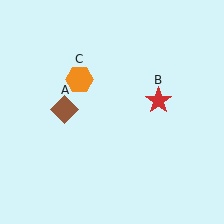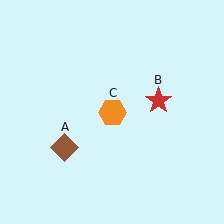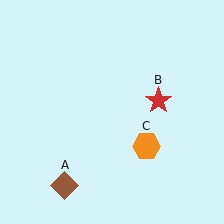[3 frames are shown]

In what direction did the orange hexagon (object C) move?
The orange hexagon (object C) moved down and to the right.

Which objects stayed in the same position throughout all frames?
Red star (object B) remained stationary.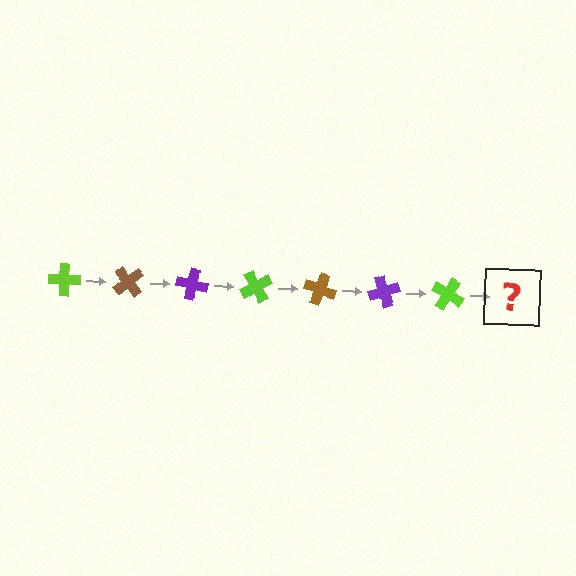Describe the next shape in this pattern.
It should be a brown cross, rotated 350 degrees from the start.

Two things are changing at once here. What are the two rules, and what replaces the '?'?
The two rules are that it rotates 50 degrees each step and the color cycles through lime, brown, and purple. The '?' should be a brown cross, rotated 350 degrees from the start.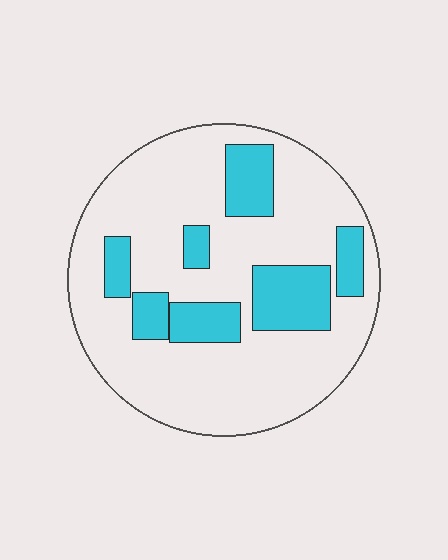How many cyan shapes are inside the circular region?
7.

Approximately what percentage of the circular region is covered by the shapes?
Approximately 25%.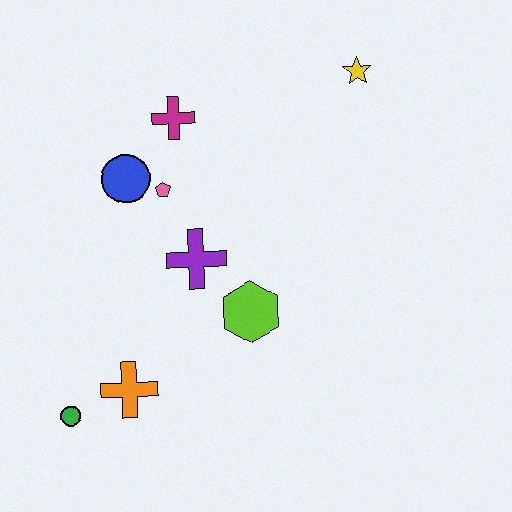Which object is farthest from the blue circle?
The yellow star is farthest from the blue circle.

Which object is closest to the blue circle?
The pink pentagon is closest to the blue circle.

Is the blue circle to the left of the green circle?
No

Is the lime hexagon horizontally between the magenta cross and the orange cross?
No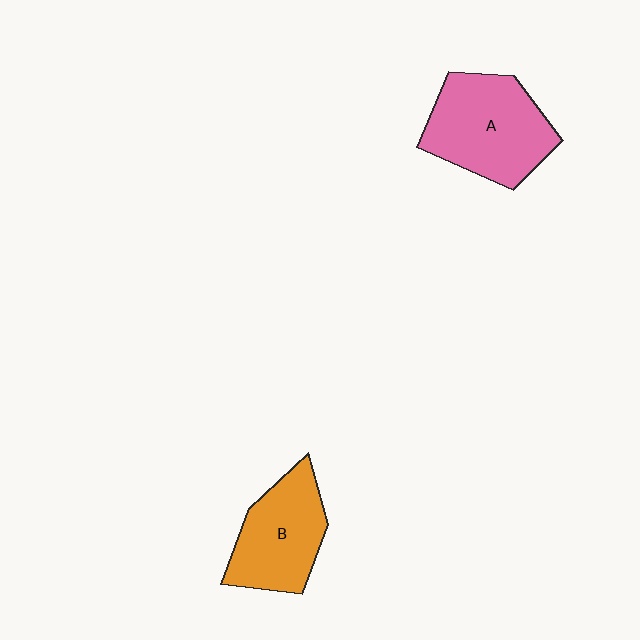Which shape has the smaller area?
Shape B (orange).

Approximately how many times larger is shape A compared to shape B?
Approximately 1.2 times.